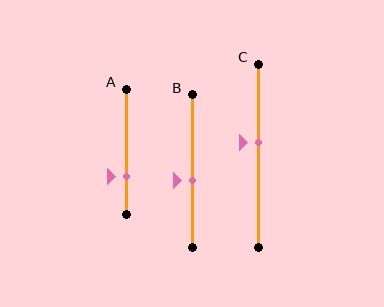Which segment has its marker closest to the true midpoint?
Segment B has its marker closest to the true midpoint.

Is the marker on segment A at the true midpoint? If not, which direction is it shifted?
No, the marker on segment A is shifted downward by about 19% of the segment length.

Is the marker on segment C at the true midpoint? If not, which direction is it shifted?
No, the marker on segment C is shifted upward by about 7% of the segment length.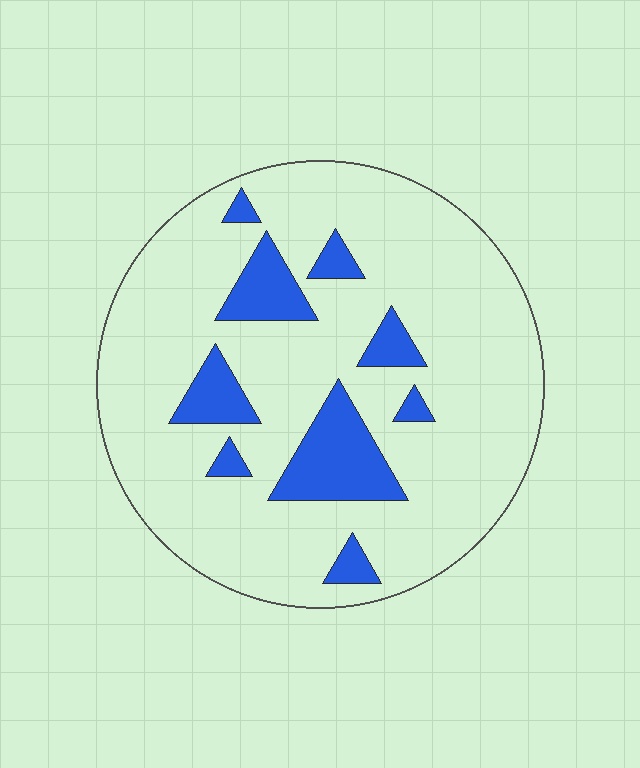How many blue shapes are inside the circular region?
9.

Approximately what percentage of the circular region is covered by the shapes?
Approximately 15%.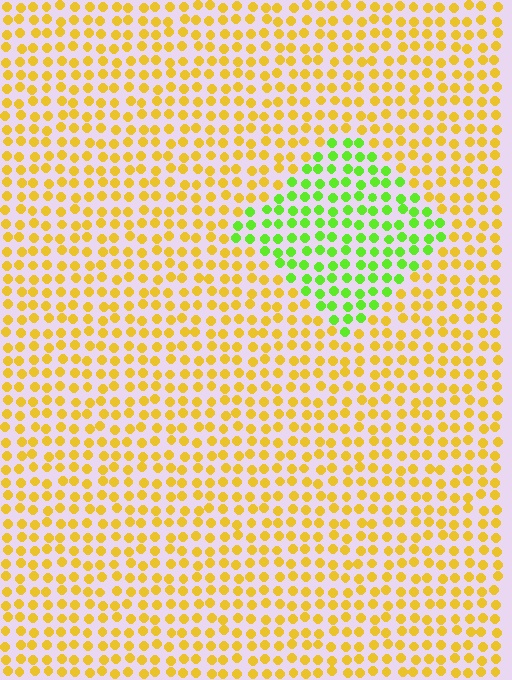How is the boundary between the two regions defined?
The boundary is defined purely by a slight shift in hue (about 56 degrees). Spacing, size, and orientation are identical on both sides.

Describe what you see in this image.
The image is filled with small yellow elements in a uniform arrangement. A diamond-shaped region is visible where the elements are tinted to a slightly different hue, forming a subtle color boundary.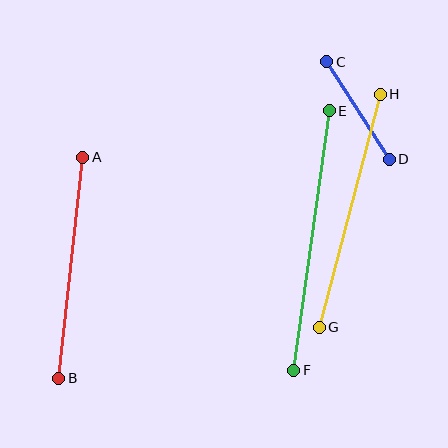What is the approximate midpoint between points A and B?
The midpoint is at approximately (71, 268) pixels.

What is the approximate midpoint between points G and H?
The midpoint is at approximately (350, 211) pixels.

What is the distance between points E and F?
The distance is approximately 262 pixels.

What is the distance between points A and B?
The distance is approximately 222 pixels.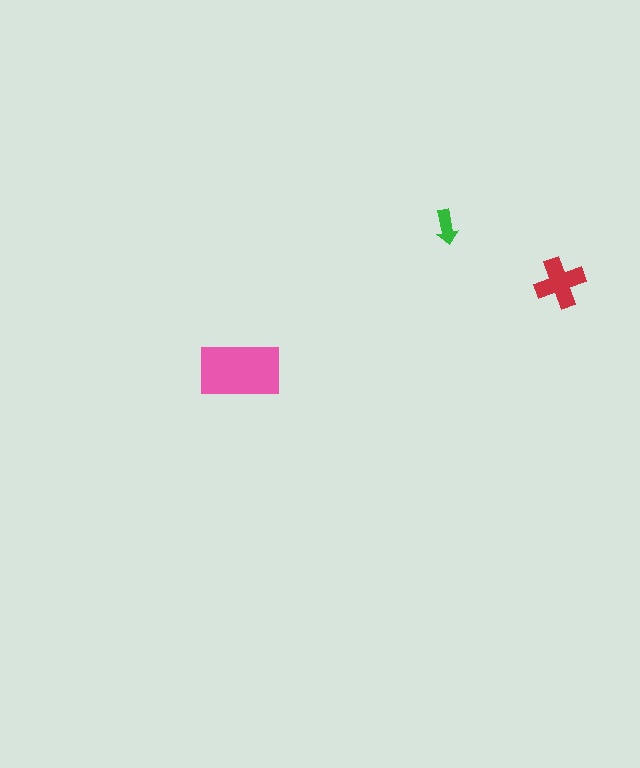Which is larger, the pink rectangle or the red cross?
The pink rectangle.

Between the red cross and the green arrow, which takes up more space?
The red cross.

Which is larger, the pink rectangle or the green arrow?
The pink rectangle.